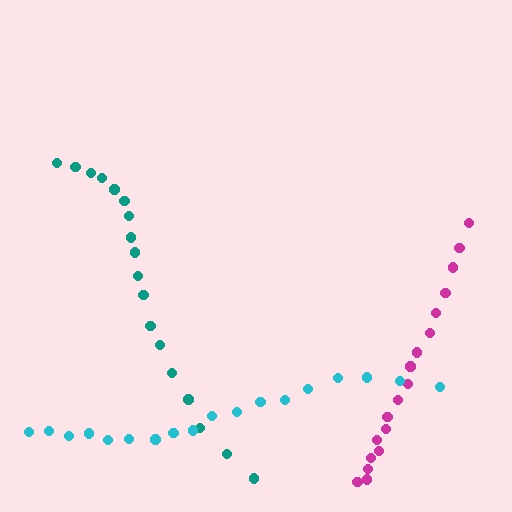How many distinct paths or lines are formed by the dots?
There are 3 distinct paths.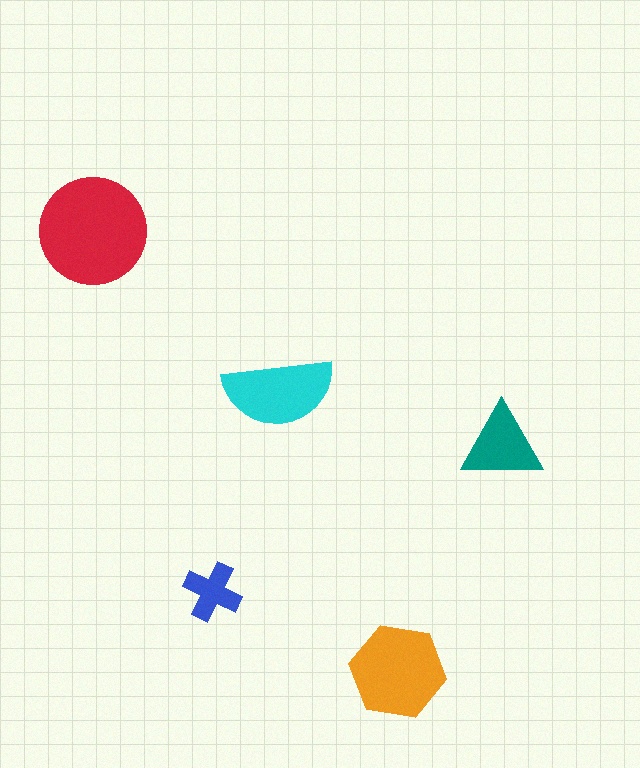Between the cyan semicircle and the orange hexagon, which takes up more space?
The orange hexagon.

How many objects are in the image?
There are 5 objects in the image.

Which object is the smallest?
The blue cross.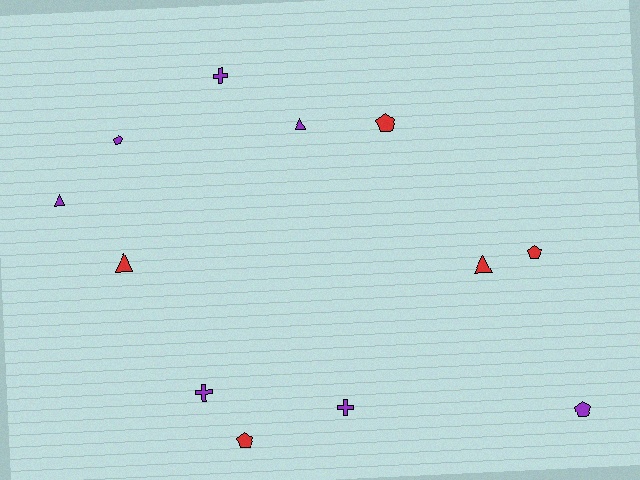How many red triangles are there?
There are 2 red triangles.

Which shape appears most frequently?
Pentagon, with 5 objects.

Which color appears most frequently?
Purple, with 7 objects.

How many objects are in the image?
There are 12 objects.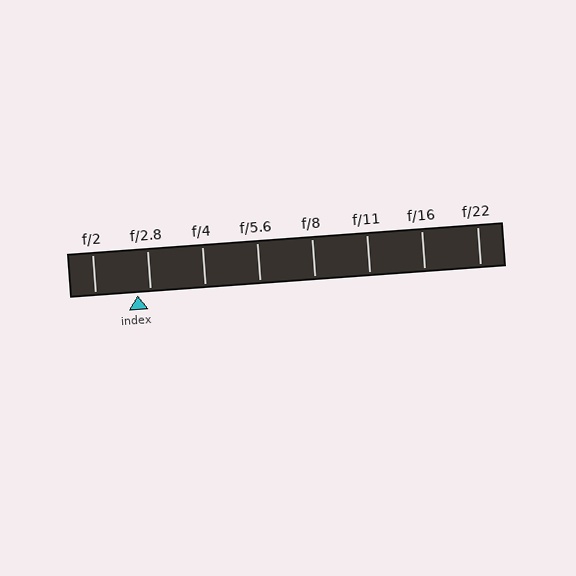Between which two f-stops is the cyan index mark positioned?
The index mark is between f/2 and f/2.8.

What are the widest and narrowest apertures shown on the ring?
The widest aperture shown is f/2 and the narrowest is f/22.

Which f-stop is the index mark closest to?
The index mark is closest to f/2.8.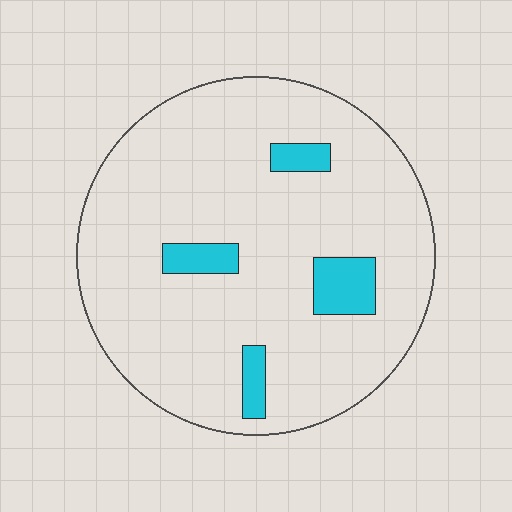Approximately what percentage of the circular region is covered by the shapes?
Approximately 10%.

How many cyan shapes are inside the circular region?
4.